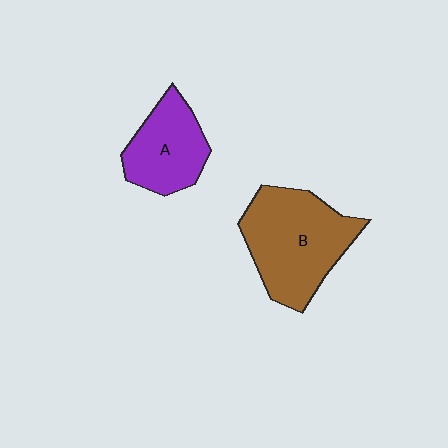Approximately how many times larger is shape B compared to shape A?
Approximately 1.6 times.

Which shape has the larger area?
Shape B (brown).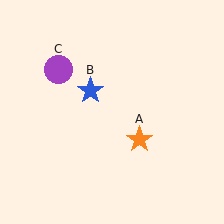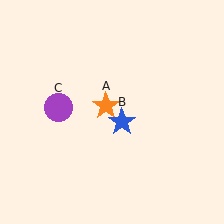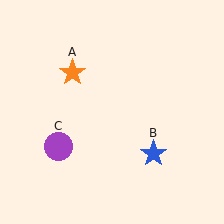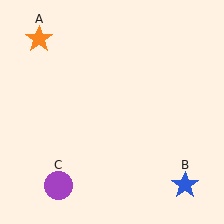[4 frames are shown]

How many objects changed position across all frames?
3 objects changed position: orange star (object A), blue star (object B), purple circle (object C).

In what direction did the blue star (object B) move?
The blue star (object B) moved down and to the right.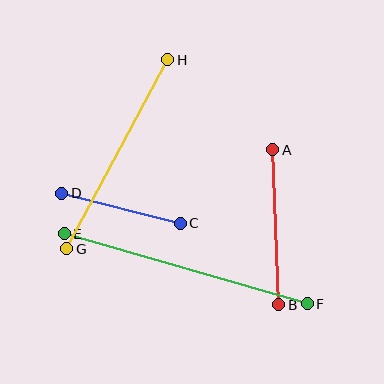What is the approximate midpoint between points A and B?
The midpoint is at approximately (276, 227) pixels.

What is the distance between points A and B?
The distance is approximately 155 pixels.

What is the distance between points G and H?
The distance is approximately 214 pixels.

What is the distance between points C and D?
The distance is approximately 122 pixels.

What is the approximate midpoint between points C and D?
The midpoint is at approximately (121, 208) pixels.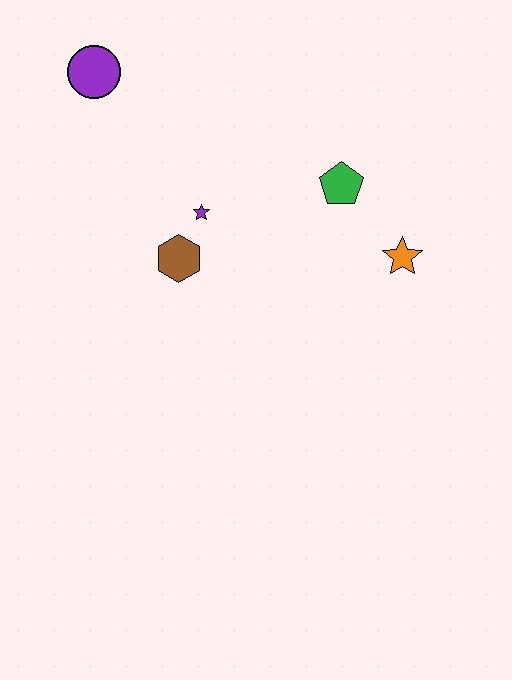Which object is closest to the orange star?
The green pentagon is closest to the orange star.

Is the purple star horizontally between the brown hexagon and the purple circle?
No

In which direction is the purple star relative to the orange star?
The purple star is to the left of the orange star.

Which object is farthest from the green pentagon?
The purple circle is farthest from the green pentagon.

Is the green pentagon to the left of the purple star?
No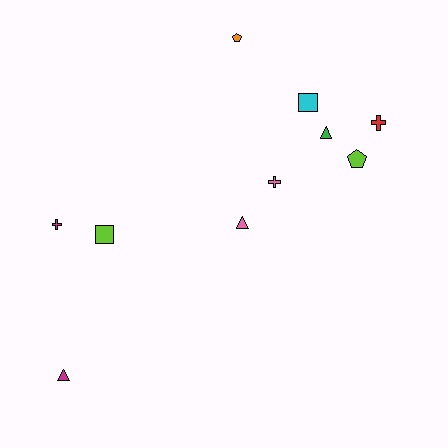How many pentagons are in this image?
There are 2 pentagons.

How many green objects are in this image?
There is 1 green object.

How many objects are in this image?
There are 10 objects.